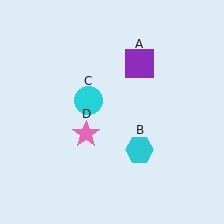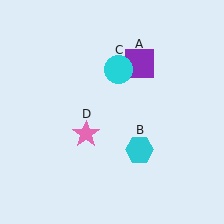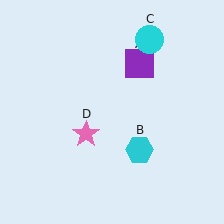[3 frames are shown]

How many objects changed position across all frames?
1 object changed position: cyan circle (object C).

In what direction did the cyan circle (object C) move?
The cyan circle (object C) moved up and to the right.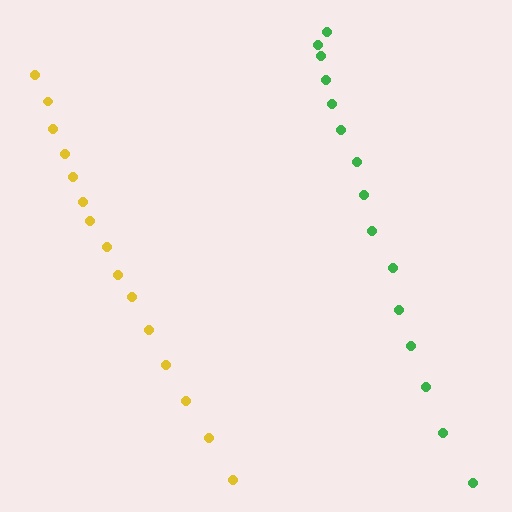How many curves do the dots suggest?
There are 2 distinct paths.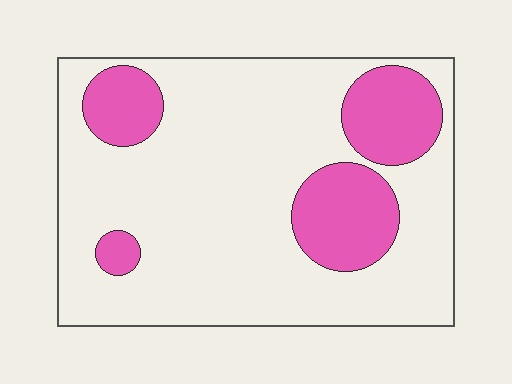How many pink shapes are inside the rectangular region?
4.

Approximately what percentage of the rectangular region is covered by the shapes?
Approximately 25%.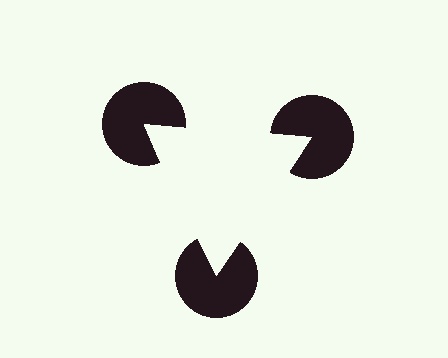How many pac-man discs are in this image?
There are 3 — one at each vertex of the illusory triangle.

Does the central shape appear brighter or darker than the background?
It typically appears slightly brighter than the background, even though no actual brightness change is drawn.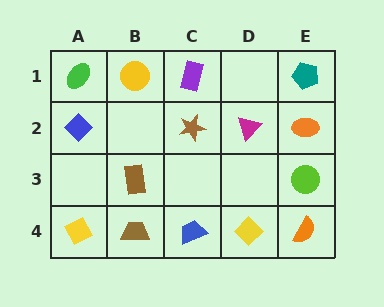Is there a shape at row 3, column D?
No, that cell is empty.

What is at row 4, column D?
A yellow diamond.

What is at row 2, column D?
A magenta triangle.